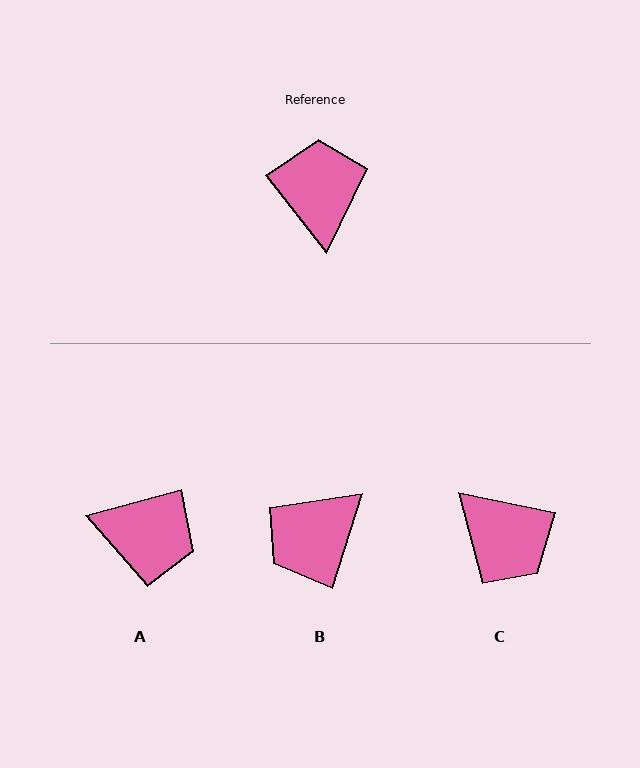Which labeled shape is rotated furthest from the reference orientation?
C, about 140 degrees away.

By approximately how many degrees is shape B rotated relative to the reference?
Approximately 124 degrees counter-clockwise.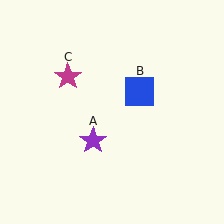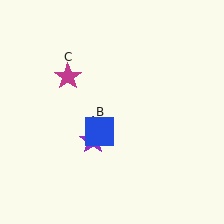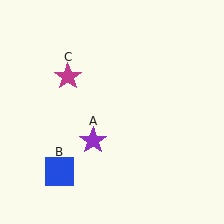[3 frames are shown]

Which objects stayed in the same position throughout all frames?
Purple star (object A) and magenta star (object C) remained stationary.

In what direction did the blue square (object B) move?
The blue square (object B) moved down and to the left.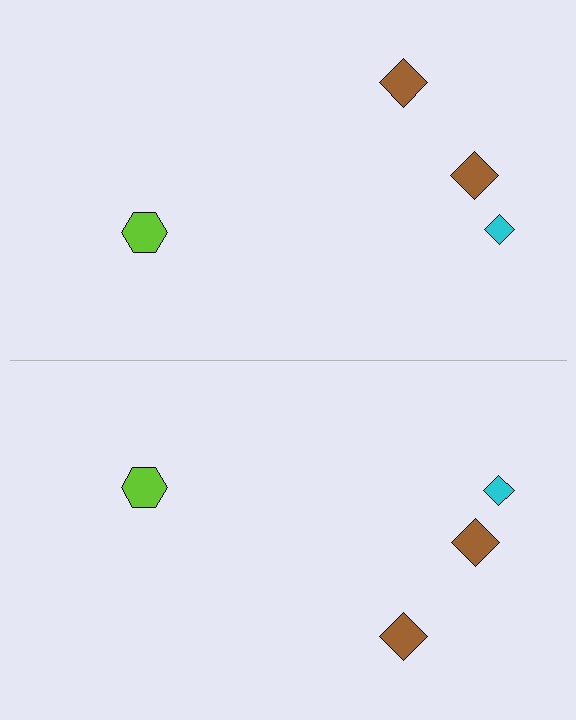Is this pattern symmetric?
Yes, this pattern has bilateral (reflection) symmetry.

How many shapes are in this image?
There are 8 shapes in this image.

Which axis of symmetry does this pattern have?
The pattern has a horizontal axis of symmetry running through the center of the image.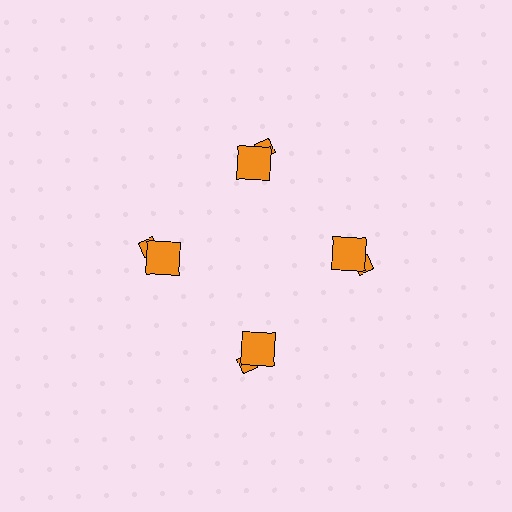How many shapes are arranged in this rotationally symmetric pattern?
There are 8 shapes, arranged in 4 groups of 2.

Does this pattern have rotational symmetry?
Yes, this pattern has 4-fold rotational symmetry. It looks the same after rotating 90 degrees around the center.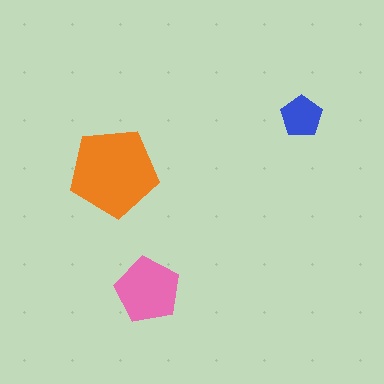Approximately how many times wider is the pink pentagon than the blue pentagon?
About 1.5 times wider.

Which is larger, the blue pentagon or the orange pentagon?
The orange one.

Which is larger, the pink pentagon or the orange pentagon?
The orange one.